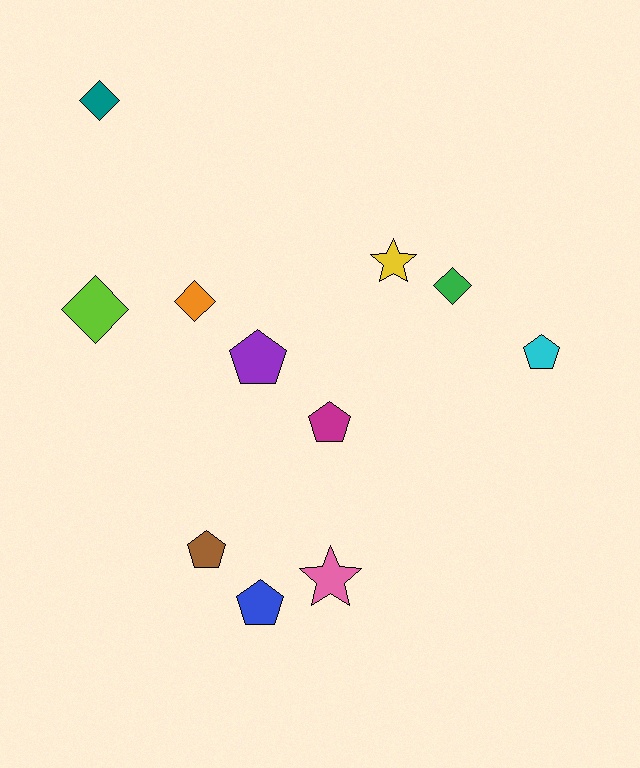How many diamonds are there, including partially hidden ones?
There are 4 diamonds.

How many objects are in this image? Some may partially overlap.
There are 11 objects.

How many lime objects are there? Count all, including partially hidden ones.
There is 1 lime object.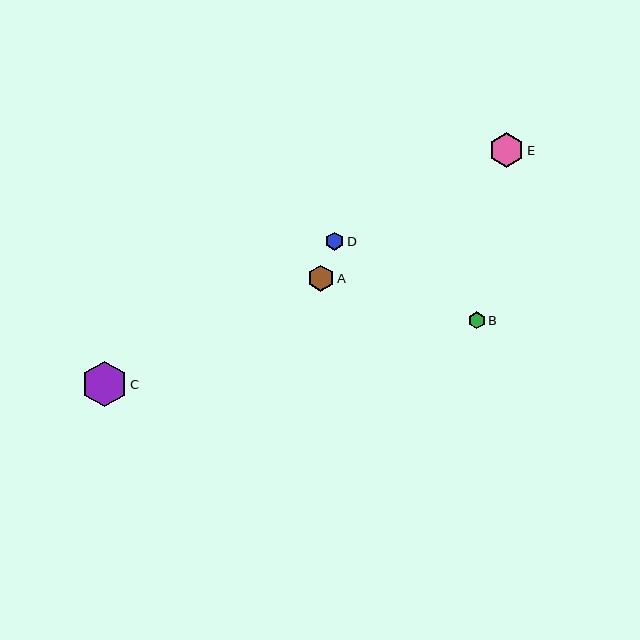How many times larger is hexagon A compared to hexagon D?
Hexagon A is approximately 1.4 times the size of hexagon D.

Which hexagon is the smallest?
Hexagon B is the smallest with a size of approximately 17 pixels.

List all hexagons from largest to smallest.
From largest to smallest: C, E, A, D, B.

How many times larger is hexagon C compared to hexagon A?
Hexagon C is approximately 1.7 times the size of hexagon A.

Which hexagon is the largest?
Hexagon C is the largest with a size of approximately 45 pixels.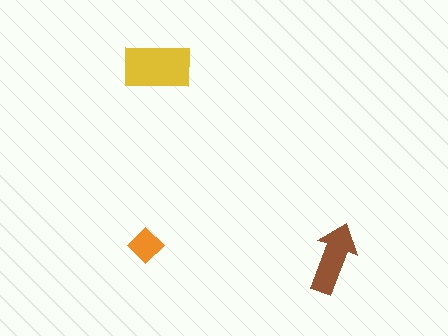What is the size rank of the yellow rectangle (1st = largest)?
1st.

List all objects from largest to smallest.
The yellow rectangle, the brown arrow, the orange diamond.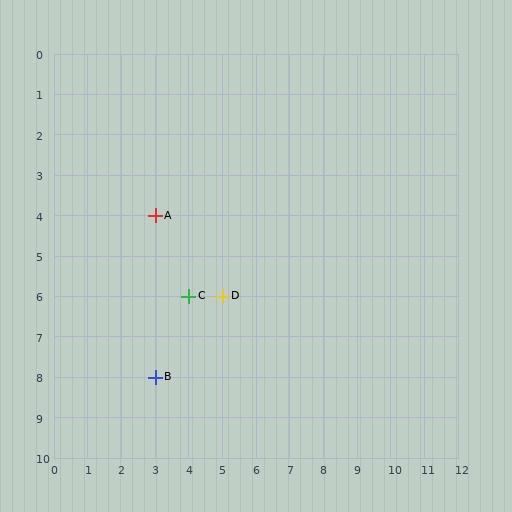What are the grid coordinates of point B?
Point B is at grid coordinates (3, 8).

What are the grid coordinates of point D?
Point D is at grid coordinates (5, 6).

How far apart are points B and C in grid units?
Points B and C are 1 column and 2 rows apart (about 2.2 grid units diagonally).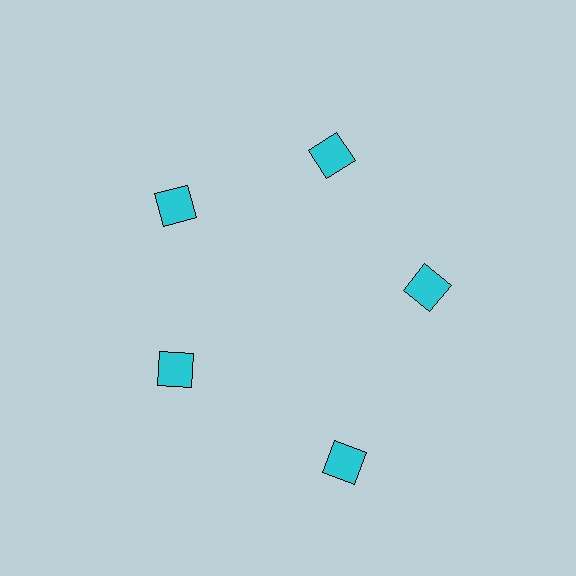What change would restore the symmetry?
The symmetry would be restored by moving it inward, back onto the ring so that all 5 squares sit at equal angles and equal distance from the center.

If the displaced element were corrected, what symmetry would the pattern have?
It would have 5-fold rotational symmetry — the pattern would map onto itself every 72 degrees.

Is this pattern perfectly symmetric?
No. The 5 cyan squares are arranged in a ring, but one element near the 5 o'clock position is pushed outward from the center, breaking the 5-fold rotational symmetry.